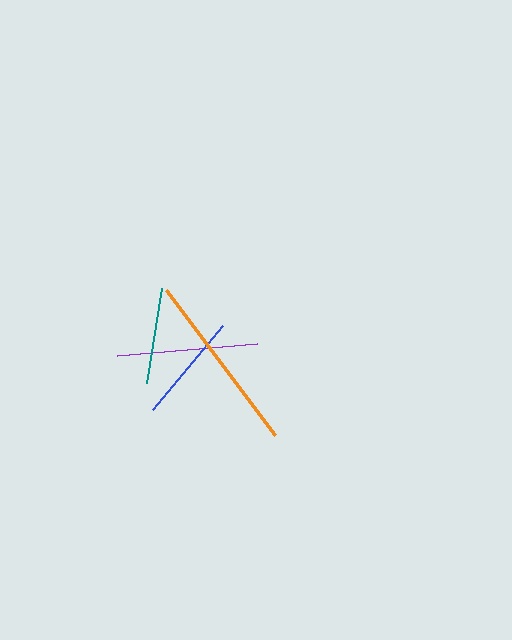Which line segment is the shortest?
The teal line is the shortest at approximately 96 pixels.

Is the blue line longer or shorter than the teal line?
The blue line is longer than the teal line.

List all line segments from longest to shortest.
From longest to shortest: orange, purple, blue, teal.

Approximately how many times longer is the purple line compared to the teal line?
The purple line is approximately 1.5 times the length of the teal line.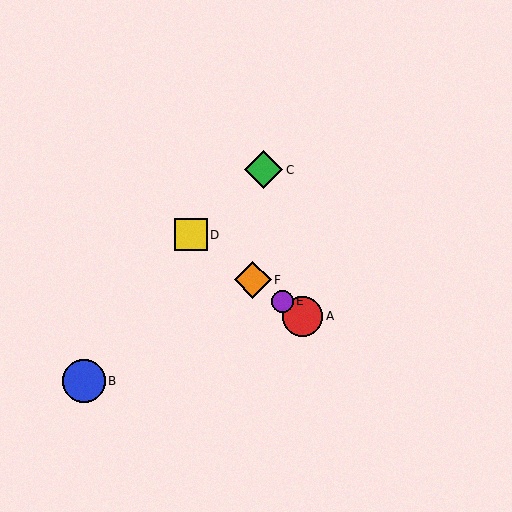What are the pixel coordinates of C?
Object C is at (264, 170).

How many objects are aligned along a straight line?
4 objects (A, D, E, F) are aligned along a straight line.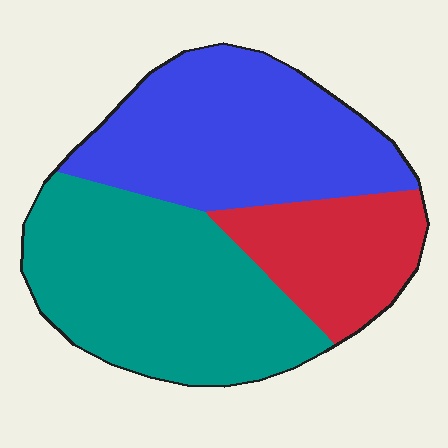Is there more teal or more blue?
Teal.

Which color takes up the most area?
Teal, at roughly 40%.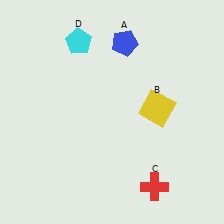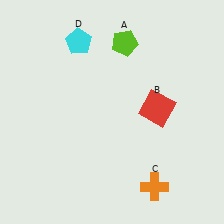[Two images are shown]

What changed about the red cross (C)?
In Image 1, C is red. In Image 2, it changed to orange.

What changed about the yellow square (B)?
In Image 1, B is yellow. In Image 2, it changed to red.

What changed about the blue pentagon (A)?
In Image 1, A is blue. In Image 2, it changed to lime.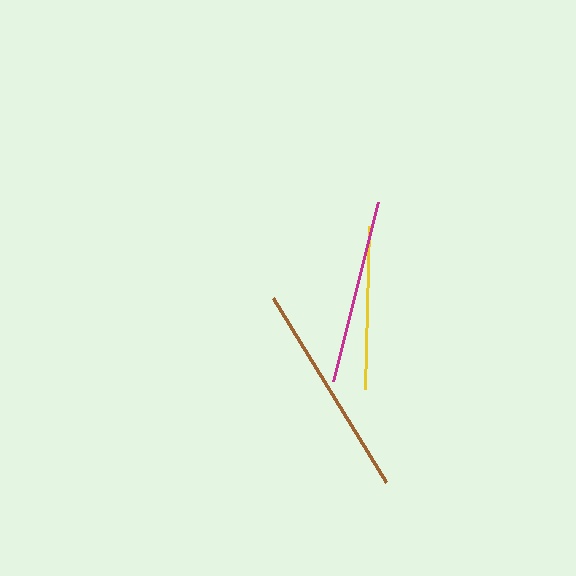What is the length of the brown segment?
The brown segment is approximately 216 pixels long.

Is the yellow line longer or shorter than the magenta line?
The magenta line is longer than the yellow line.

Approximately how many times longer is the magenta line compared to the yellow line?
The magenta line is approximately 1.1 times the length of the yellow line.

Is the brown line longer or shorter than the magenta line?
The brown line is longer than the magenta line.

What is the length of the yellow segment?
The yellow segment is approximately 163 pixels long.